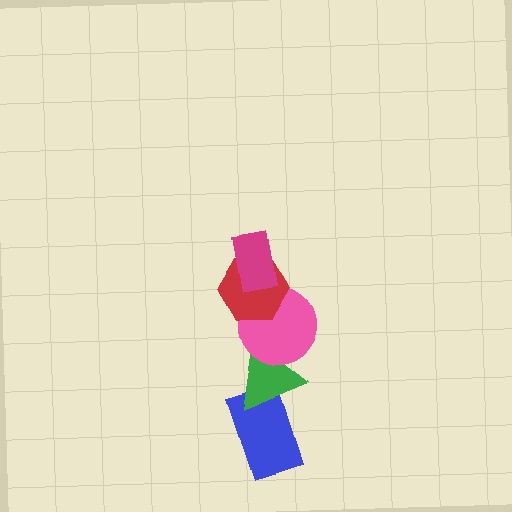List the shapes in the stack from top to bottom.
From top to bottom: the magenta rectangle, the red hexagon, the pink circle, the green triangle, the blue rectangle.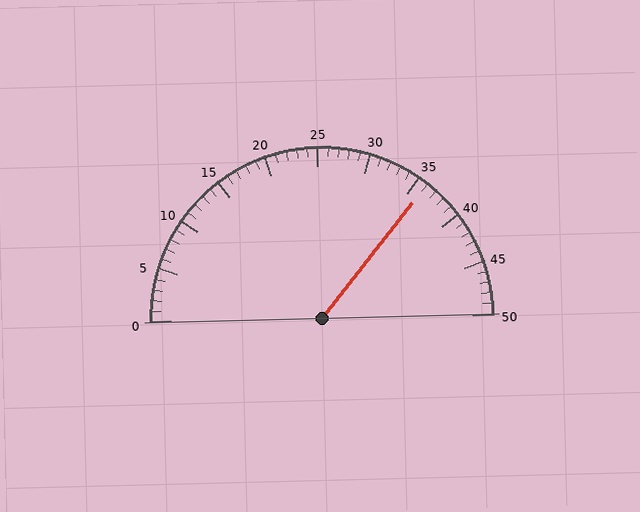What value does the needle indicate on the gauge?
The needle indicates approximately 36.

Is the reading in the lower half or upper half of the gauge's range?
The reading is in the upper half of the range (0 to 50).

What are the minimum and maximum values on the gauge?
The gauge ranges from 0 to 50.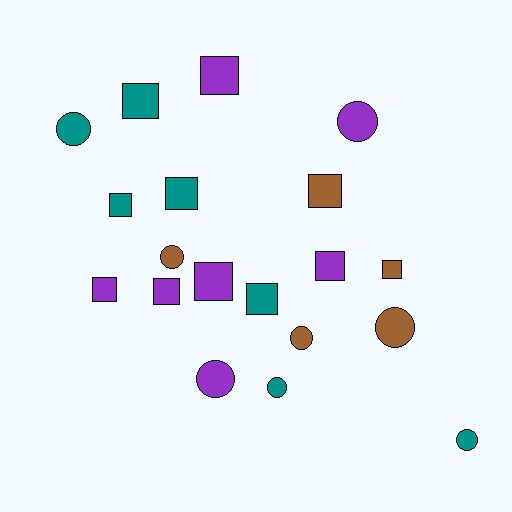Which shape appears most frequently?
Square, with 11 objects.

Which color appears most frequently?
Teal, with 7 objects.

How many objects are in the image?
There are 19 objects.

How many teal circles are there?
There are 3 teal circles.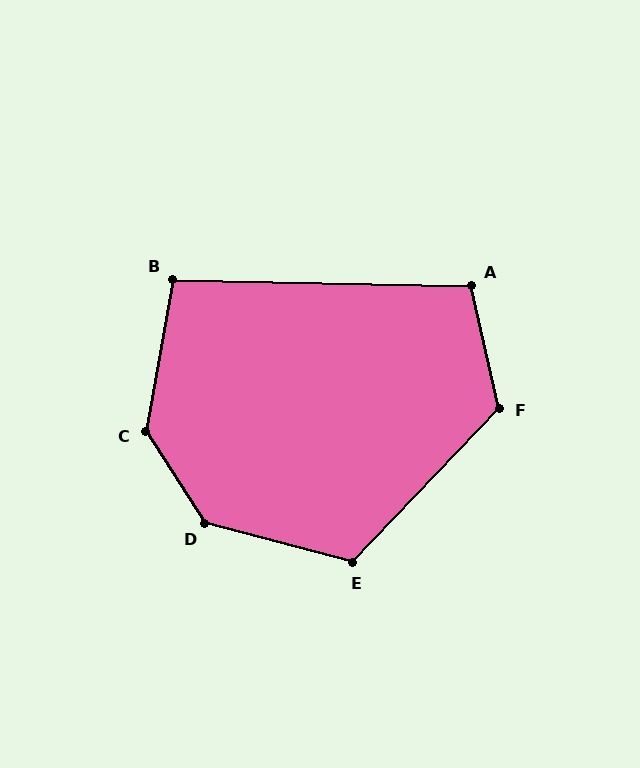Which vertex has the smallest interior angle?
B, at approximately 99 degrees.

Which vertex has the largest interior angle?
D, at approximately 137 degrees.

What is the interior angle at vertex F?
Approximately 124 degrees (obtuse).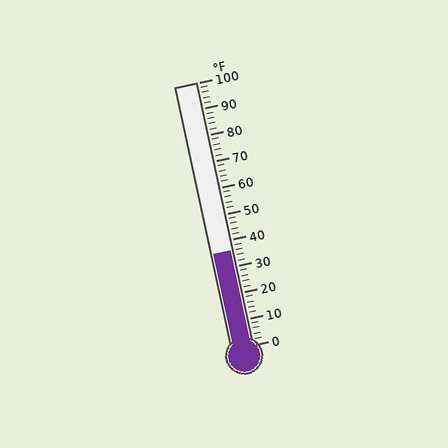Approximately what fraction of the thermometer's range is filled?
The thermometer is filled to approximately 35% of its range.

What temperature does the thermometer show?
The thermometer shows approximately 36°F.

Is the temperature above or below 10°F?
The temperature is above 10°F.